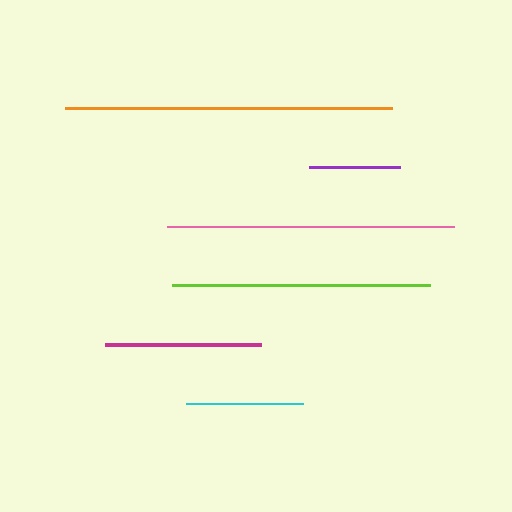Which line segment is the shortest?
The purple line is the shortest at approximately 92 pixels.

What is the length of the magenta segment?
The magenta segment is approximately 157 pixels long.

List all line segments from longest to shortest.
From longest to shortest: orange, pink, lime, magenta, cyan, purple.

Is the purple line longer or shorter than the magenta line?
The magenta line is longer than the purple line.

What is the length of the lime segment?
The lime segment is approximately 258 pixels long.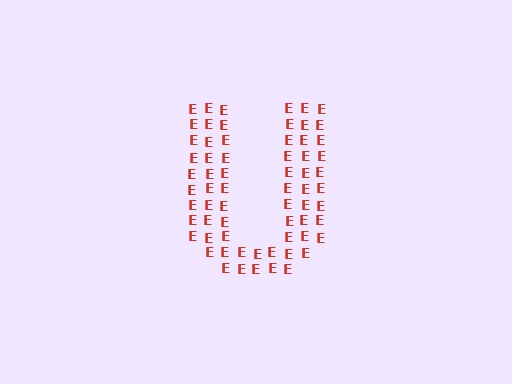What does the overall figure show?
The overall figure shows the letter U.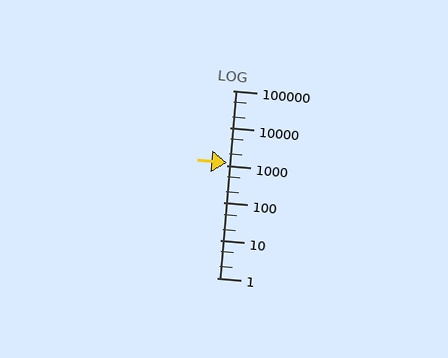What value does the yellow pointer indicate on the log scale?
The pointer indicates approximately 1200.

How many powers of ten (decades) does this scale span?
The scale spans 5 decades, from 1 to 100000.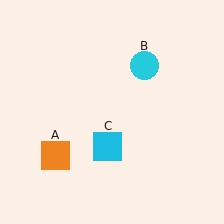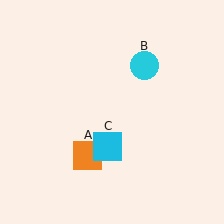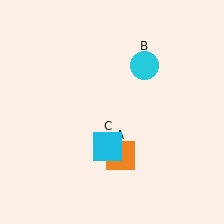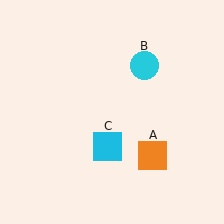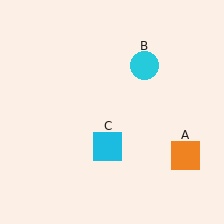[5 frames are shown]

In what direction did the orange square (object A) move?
The orange square (object A) moved right.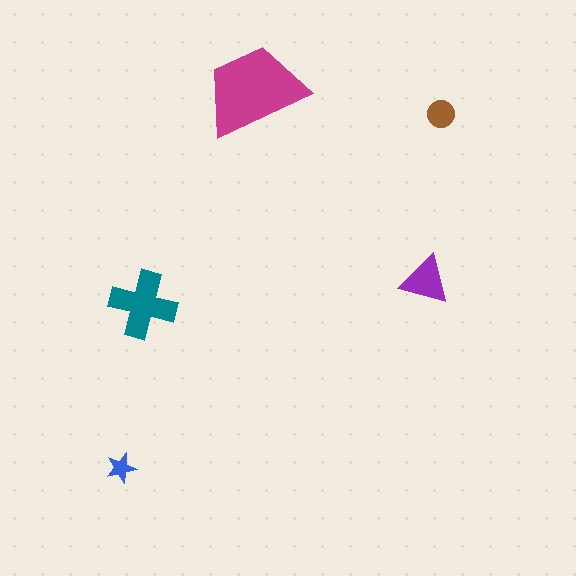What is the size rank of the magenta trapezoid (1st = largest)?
1st.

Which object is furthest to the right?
The brown circle is rightmost.